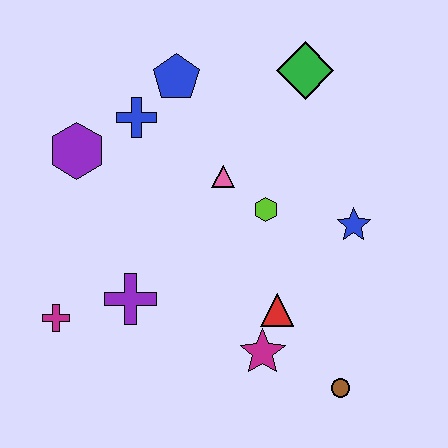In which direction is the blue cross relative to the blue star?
The blue cross is to the left of the blue star.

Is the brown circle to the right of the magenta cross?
Yes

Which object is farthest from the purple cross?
The green diamond is farthest from the purple cross.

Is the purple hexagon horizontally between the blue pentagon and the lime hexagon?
No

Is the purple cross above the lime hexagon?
No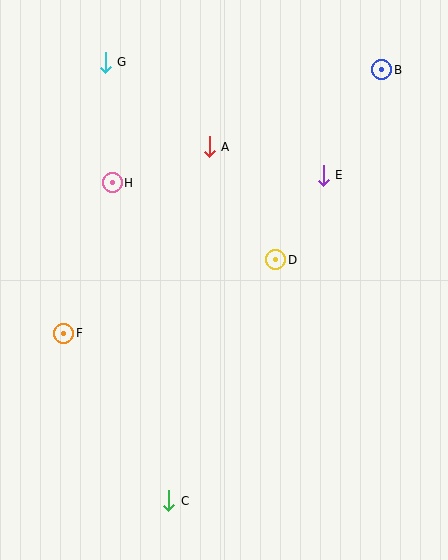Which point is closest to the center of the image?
Point D at (276, 260) is closest to the center.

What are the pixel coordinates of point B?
Point B is at (382, 70).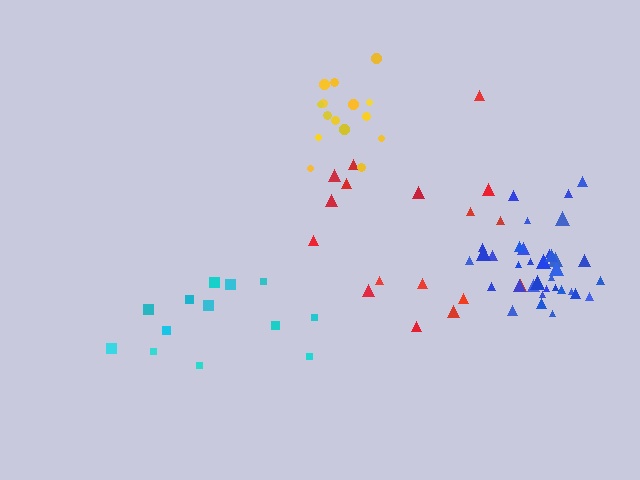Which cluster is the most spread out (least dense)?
Cyan.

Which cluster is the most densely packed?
Blue.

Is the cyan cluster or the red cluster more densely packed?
Red.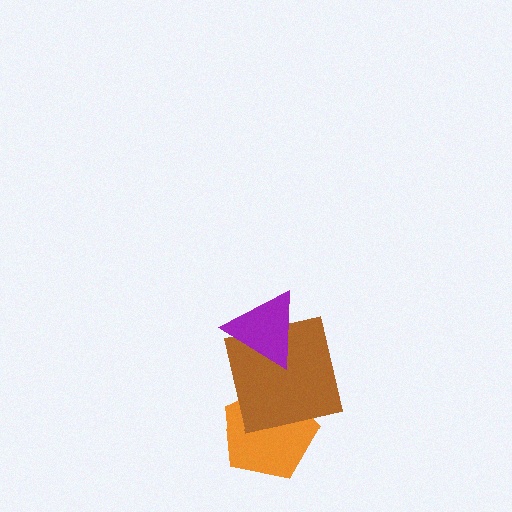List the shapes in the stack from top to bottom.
From top to bottom: the purple triangle, the brown square, the orange pentagon.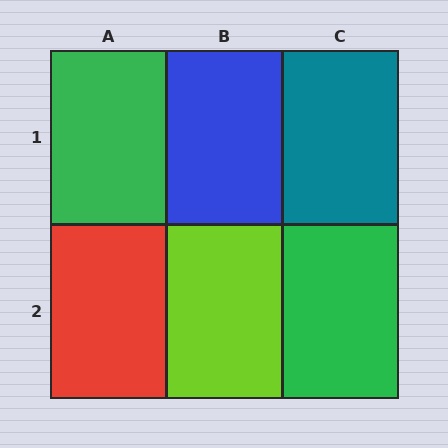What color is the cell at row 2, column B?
Lime.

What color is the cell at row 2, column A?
Red.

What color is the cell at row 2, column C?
Green.